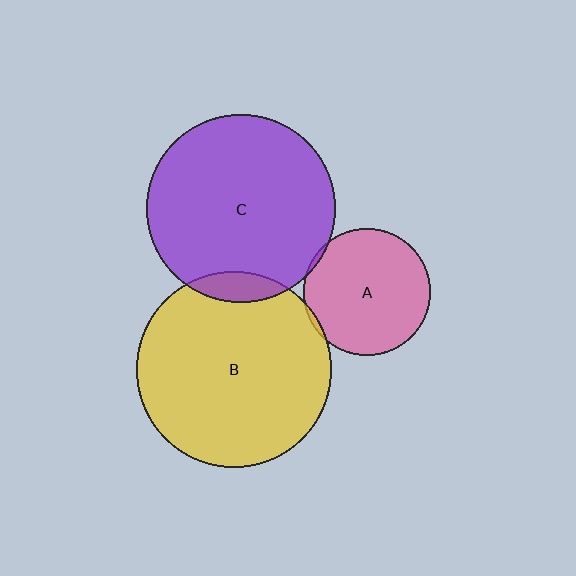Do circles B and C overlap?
Yes.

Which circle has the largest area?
Circle B (yellow).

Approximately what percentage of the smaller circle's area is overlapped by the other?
Approximately 10%.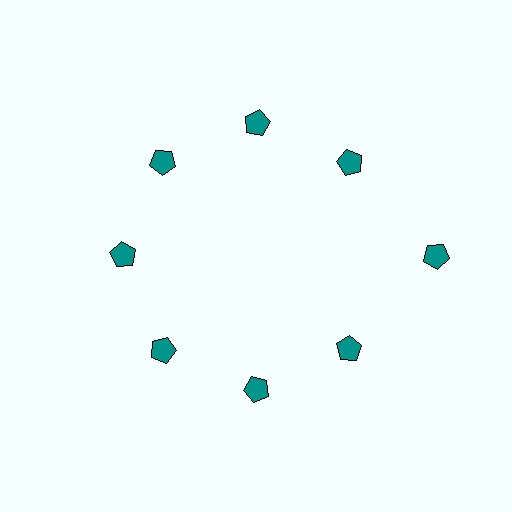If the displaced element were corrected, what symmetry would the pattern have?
It would have 8-fold rotational symmetry — the pattern would map onto itself every 45 degrees.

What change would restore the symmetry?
The symmetry would be restored by moving it inward, back onto the ring so that all 8 pentagons sit at equal angles and equal distance from the center.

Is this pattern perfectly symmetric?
No. The 8 teal pentagons are arranged in a ring, but one element near the 3 o'clock position is pushed outward from the center, breaking the 8-fold rotational symmetry.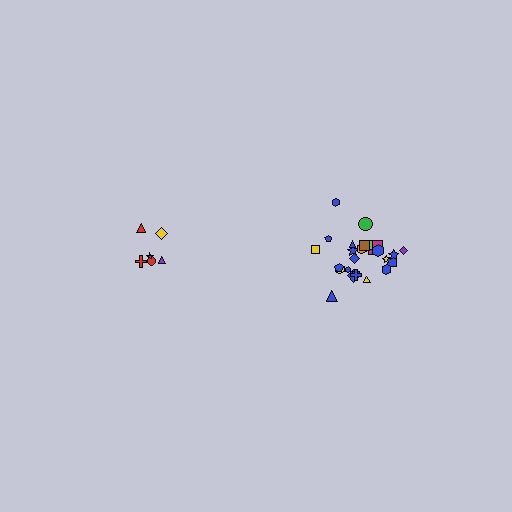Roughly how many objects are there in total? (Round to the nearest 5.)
Roughly 30 objects in total.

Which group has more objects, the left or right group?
The right group.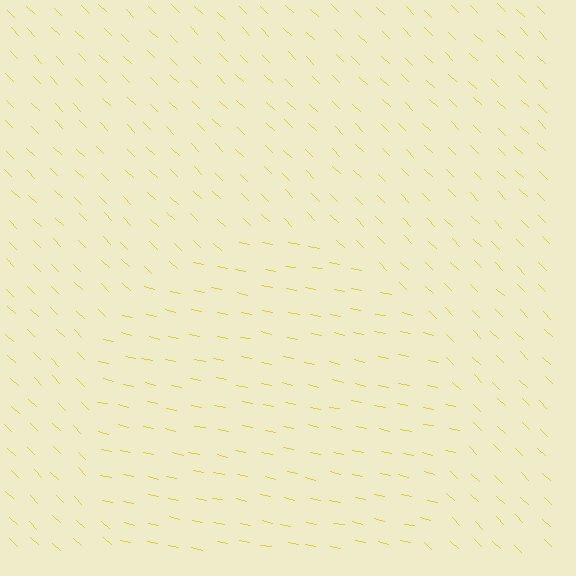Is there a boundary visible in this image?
Yes, there is a texture boundary formed by a change in line orientation.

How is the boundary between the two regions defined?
The boundary is defined purely by a change in line orientation (approximately 32 degrees difference). All lines are the same color and thickness.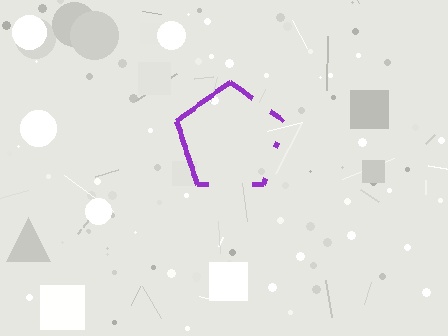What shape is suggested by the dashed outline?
The dashed outline suggests a pentagon.